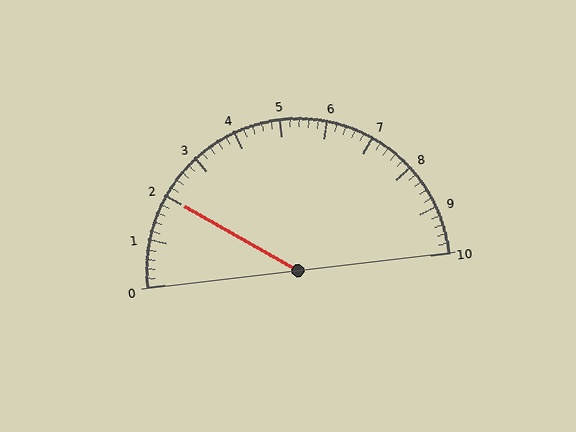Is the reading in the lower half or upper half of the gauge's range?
The reading is in the lower half of the range (0 to 10).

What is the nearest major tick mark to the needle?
The nearest major tick mark is 2.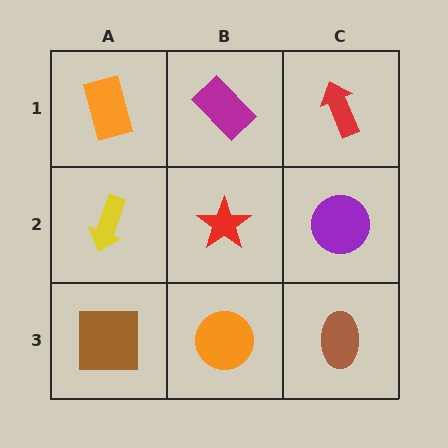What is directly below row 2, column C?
A brown ellipse.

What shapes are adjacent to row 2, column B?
A magenta rectangle (row 1, column B), an orange circle (row 3, column B), a yellow arrow (row 2, column A), a purple circle (row 2, column C).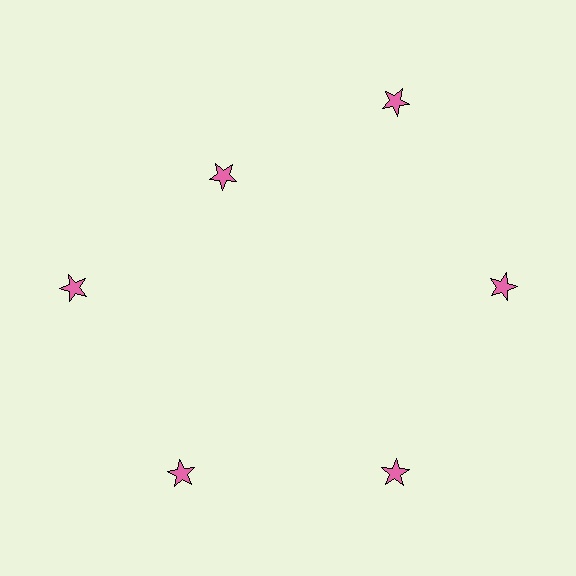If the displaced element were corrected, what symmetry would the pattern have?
It would have 6-fold rotational symmetry — the pattern would map onto itself every 60 degrees.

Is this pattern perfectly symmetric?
No. The 6 pink stars are arranged in a ring, but one element near the 11 o'clock position is pulled inward toward the center, breaking the 6-fold rotational symmetry.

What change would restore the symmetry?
The symmetry would be restored by moving it outward, back onto the ring so that all 6 stars sit at equal angles and equal distance from the center.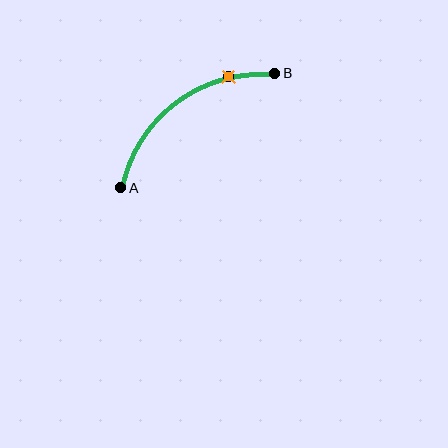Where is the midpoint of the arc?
The arc midpoint is the point on the curve farthest from the straight line joining A and B. It sits above and to the left of that line.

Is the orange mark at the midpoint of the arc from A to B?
No. The orange mark lies on the arc but is closer to endpoint B. The arc midpoint would be at the point on the curve equidistant along the arc from both A and B.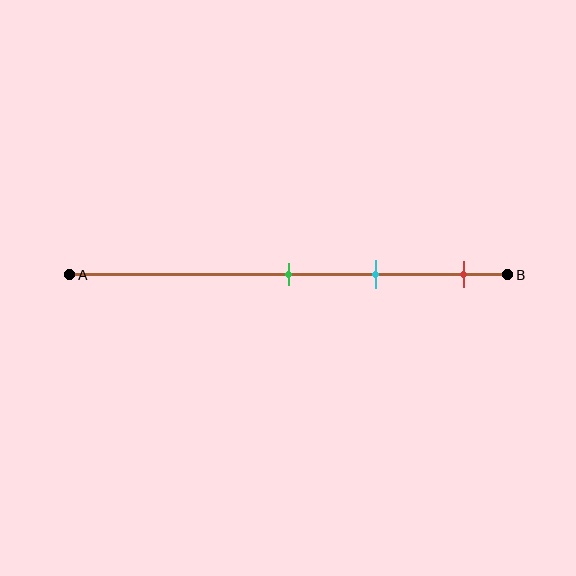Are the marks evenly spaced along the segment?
Yes, the marks are approximately evenly spaced.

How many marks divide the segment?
There are 3 marks dividing the segment.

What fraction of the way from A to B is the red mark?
The red mark is approximately 90% (0.9) of the way from A to B.